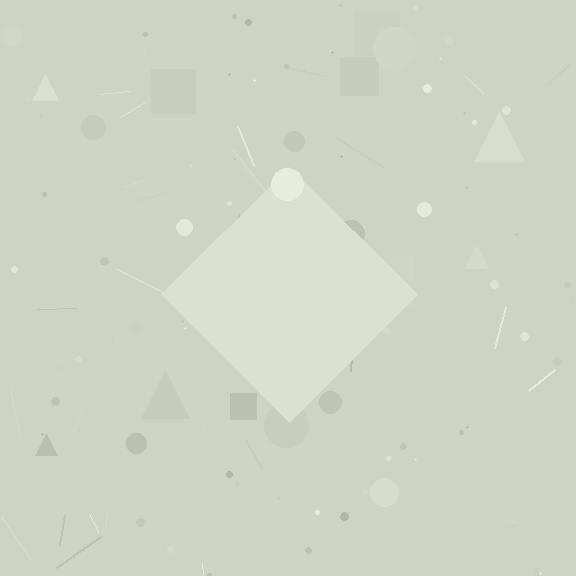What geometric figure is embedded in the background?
A diamond is embedded in the background.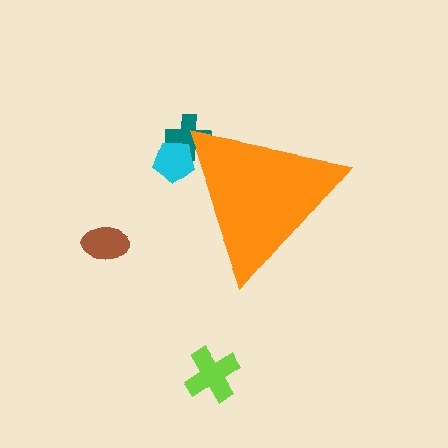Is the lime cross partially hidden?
No, the lime cross is fully visible.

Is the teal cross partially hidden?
Yes, the teal cross is partially hidden behind the orange triangle.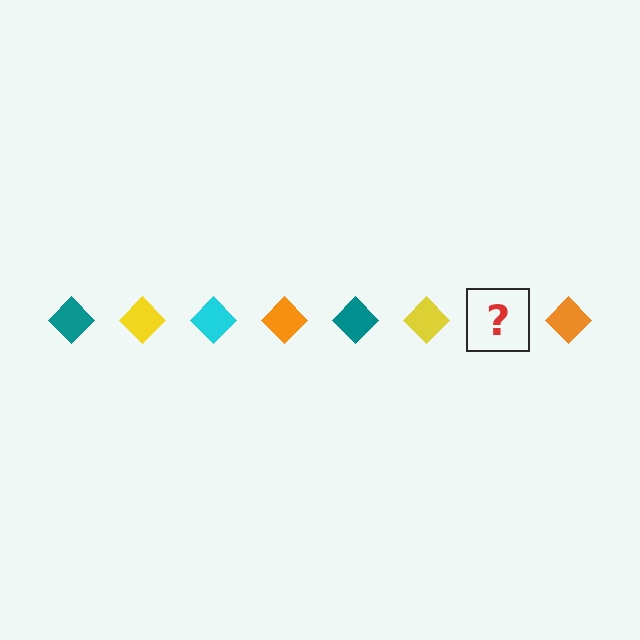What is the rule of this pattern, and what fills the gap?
The rule is that the pattern cycles through teal, yellow, cyan, orange diamonds. The gap should be filled with a cyan diamond.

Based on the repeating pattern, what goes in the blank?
The blank should be a cyan diamond.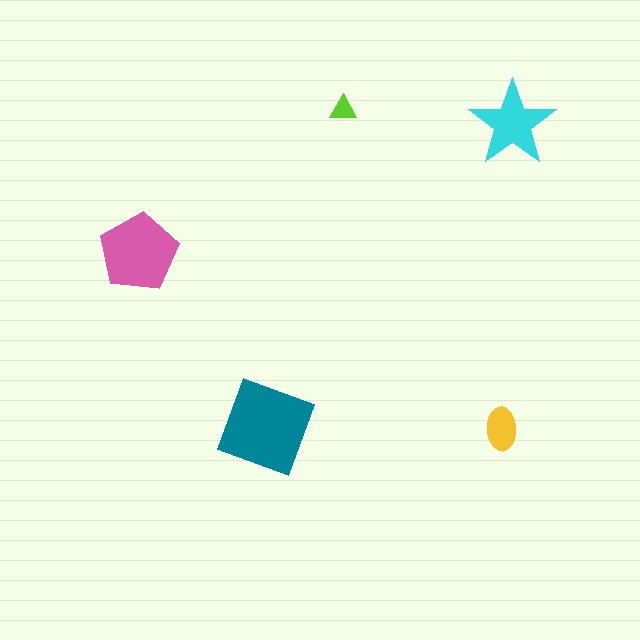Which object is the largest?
The teal square.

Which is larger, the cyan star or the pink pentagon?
The pink pentagon.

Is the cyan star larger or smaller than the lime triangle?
Larger.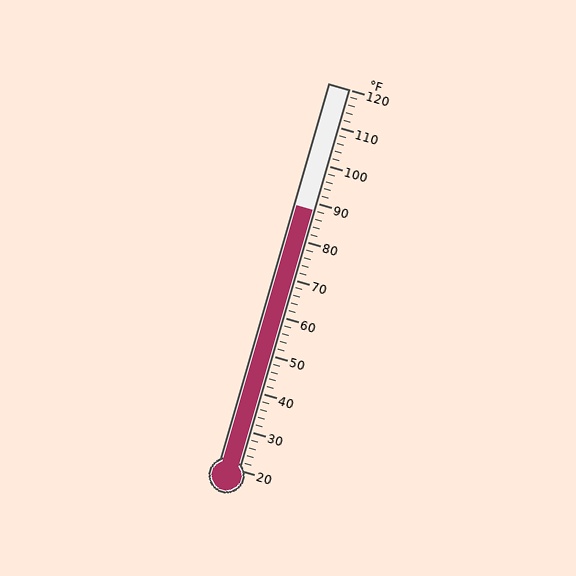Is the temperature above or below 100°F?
The temperature is below 100°F.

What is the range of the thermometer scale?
The thermometer scale ranges from 20°F to 120°F.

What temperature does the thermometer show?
The thermometer shows approximately 88°F.